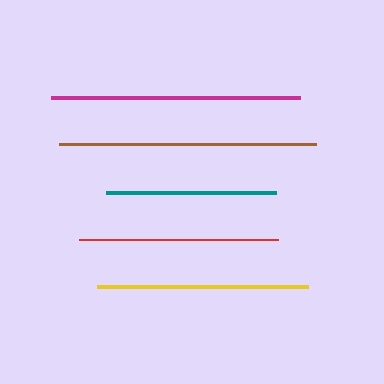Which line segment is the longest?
The brown line is the longest at approximately 257 pixels.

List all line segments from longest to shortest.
From longest to shortest: brown, magenta, yellow, red, teal.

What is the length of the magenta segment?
The magenta segment is approximately 249 pixels long.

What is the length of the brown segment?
The brown segment is approximately 257 pixels long.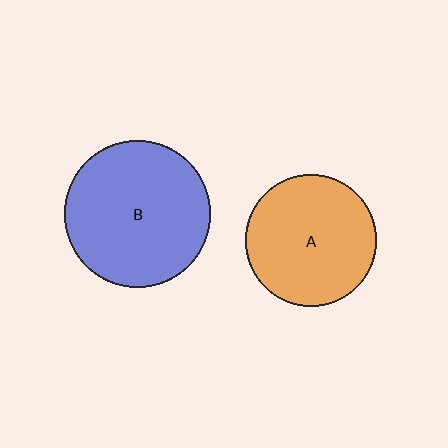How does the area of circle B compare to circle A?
Approximately 1.2 times.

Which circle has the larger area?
Circle B (blue).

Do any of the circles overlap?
No, none of the circles overlap.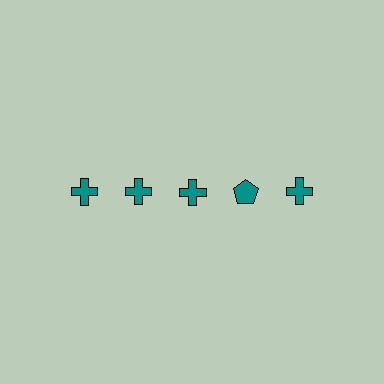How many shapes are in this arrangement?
There are 5 shapes arranged in a grid pattern.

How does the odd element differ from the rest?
It has a different shape: pentagon instead of cross.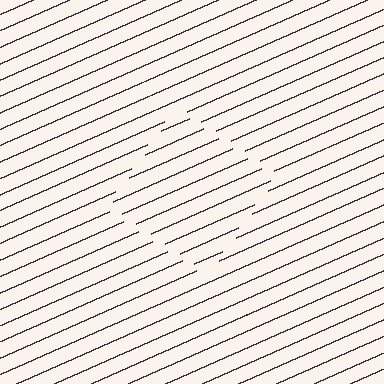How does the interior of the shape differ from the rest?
The interior of the shape contains the same grating, shifted by half a period — the contour is defined by the phase discontinuity where line-ends from the inner and outer gratings abut.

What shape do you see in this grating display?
An illusory square. The interior of the shape contains the same grating, shifted by half a period — the contour is defined by the phase discontinuity where line-ends from the inner and outer gratings abut.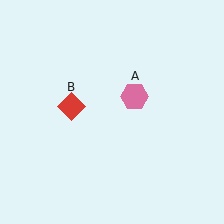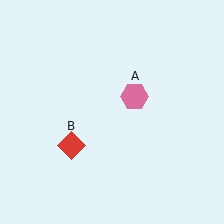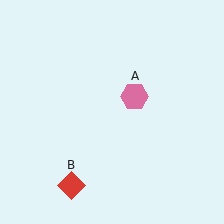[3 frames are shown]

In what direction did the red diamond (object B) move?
The red diamond (object B) moved down.